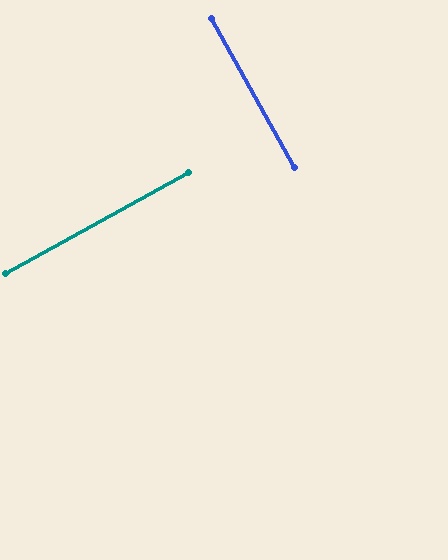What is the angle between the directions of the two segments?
Approximately 90 degrees.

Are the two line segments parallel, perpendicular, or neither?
Perpendicular — they meet at approximately 90°.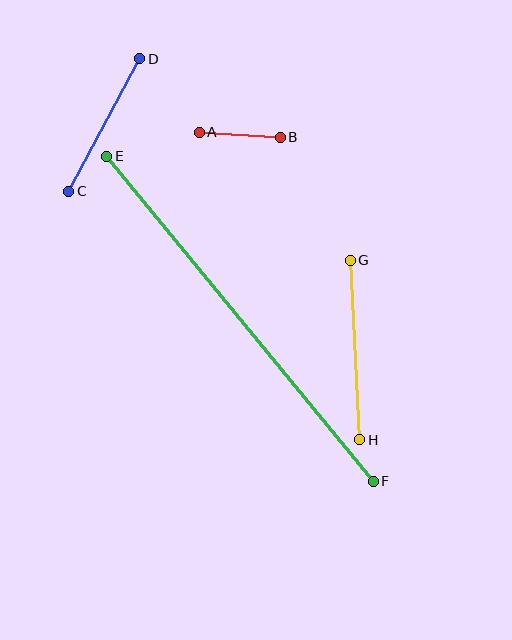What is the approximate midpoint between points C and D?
The midpoint is at approximately (104, 125) pixels.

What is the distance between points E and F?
The distance is approximately 420 pixels.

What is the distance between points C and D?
The distance is approximately 150 pixels.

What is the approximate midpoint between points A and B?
The midpoint is at approximately (240, 135) pixels.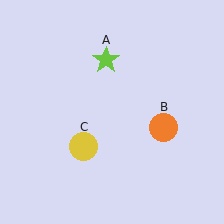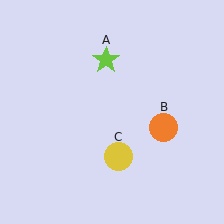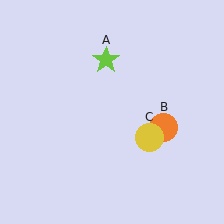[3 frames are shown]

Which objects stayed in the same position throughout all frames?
Lime star (object A) and orange circle (object B) remained stationary.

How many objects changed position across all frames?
1 object changed position: yellow circle (object C).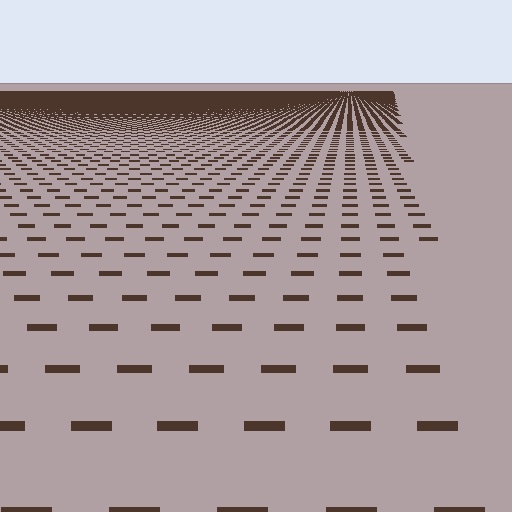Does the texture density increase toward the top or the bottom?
Density increases toward the top.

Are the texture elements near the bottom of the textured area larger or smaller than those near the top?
Larger. Near the bottom, elements are closer to the viewer and appear at a bigger on-screen size.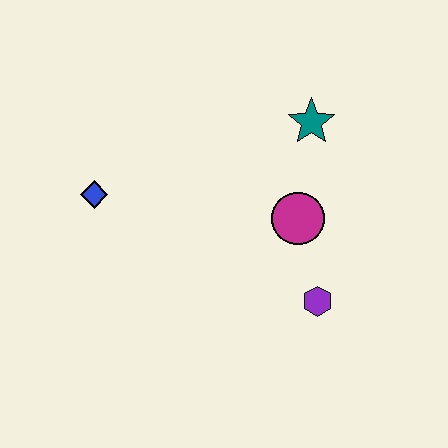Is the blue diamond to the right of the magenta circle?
No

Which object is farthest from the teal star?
The blue diamond is farthest from the teal star.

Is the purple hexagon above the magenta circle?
No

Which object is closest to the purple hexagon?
The magenta circle is closest to the purple hexagon.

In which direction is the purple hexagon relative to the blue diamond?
The purple hexagon is to the right of the blue diamond.